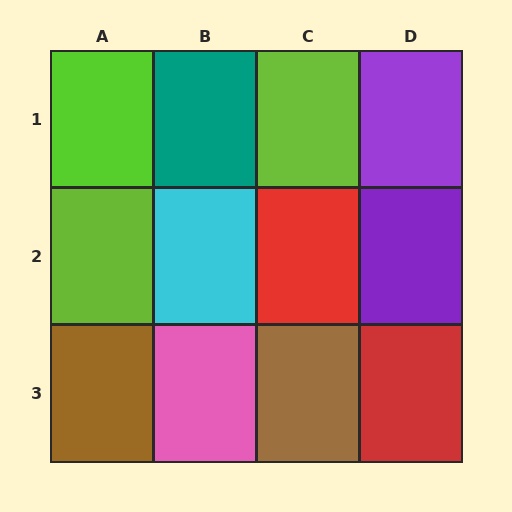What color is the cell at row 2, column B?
Cyan.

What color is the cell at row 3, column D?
Red.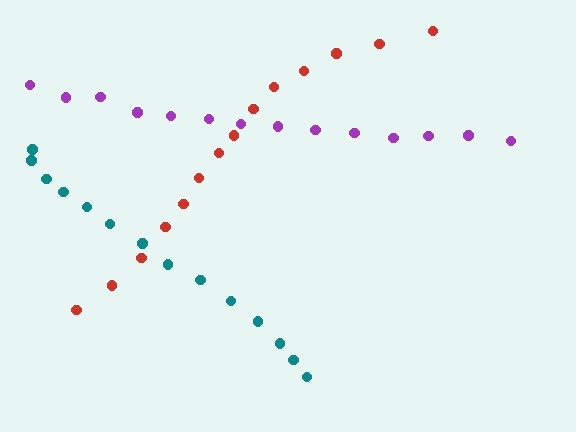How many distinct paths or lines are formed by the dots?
There are 3 distinct paths.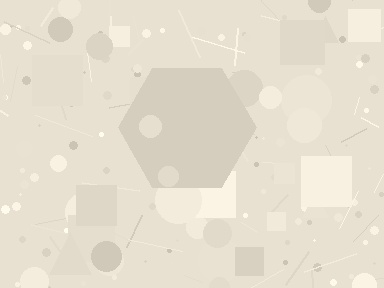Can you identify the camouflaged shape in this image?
The camouflaged shape is a hexagon.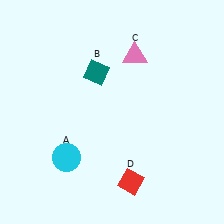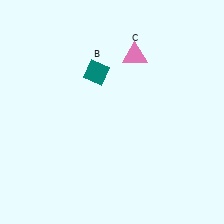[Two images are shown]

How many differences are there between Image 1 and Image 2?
There are 2 differences between the two images.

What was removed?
The red diamond (D), the cyan circle (A) were removed in Image 2.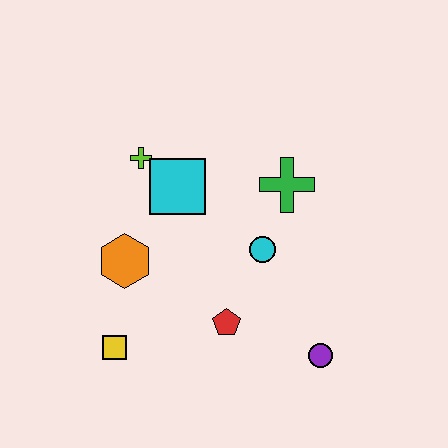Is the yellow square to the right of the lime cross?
No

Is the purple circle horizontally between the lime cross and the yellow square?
No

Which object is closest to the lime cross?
The cyan square is closest to the lime cross.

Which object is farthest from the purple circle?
The lime cross is farthest from the purple circle.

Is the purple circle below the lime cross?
Yes